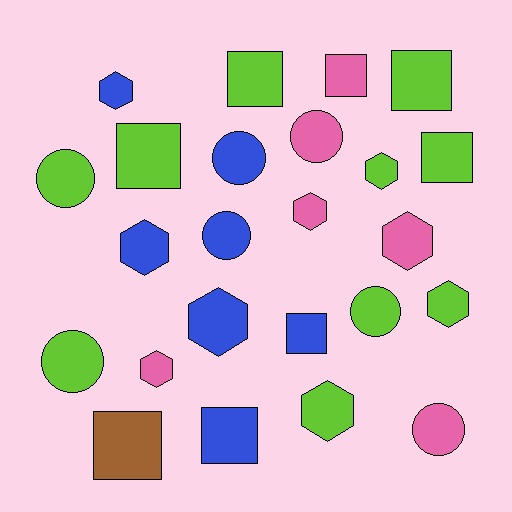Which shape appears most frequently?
Hexagon, with 9 objects.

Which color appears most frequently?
Lime, with 10 objects.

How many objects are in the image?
There are 24 objects.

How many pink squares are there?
There is 1 pink square.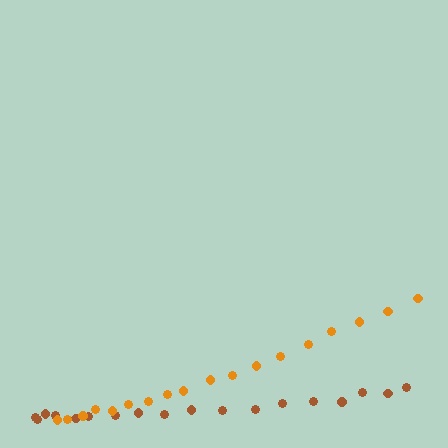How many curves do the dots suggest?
There are 2 distinct paths.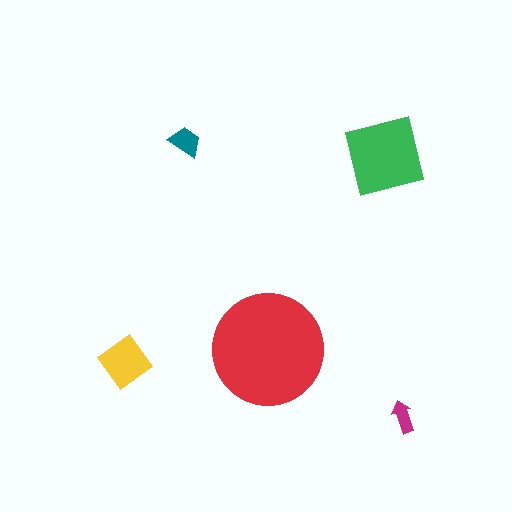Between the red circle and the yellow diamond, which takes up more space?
The red circle.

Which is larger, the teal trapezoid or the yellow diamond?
The yellow diamond.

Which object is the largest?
The red circle.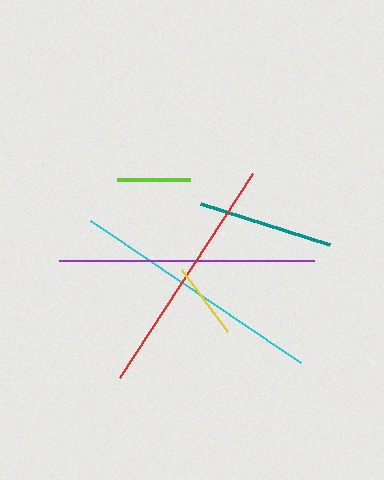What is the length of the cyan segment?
The cyan segment is approximately 254 pixels long.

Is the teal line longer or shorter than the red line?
The red line is longer than the teal line.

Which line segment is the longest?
The purple line is the longest at approximately 255 pixels.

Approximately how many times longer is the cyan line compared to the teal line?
The cyan line is approximately 1.9 times the length of the teal line.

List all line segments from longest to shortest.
From longest to shortest: purple, cyan, red, teal, yellow, lime.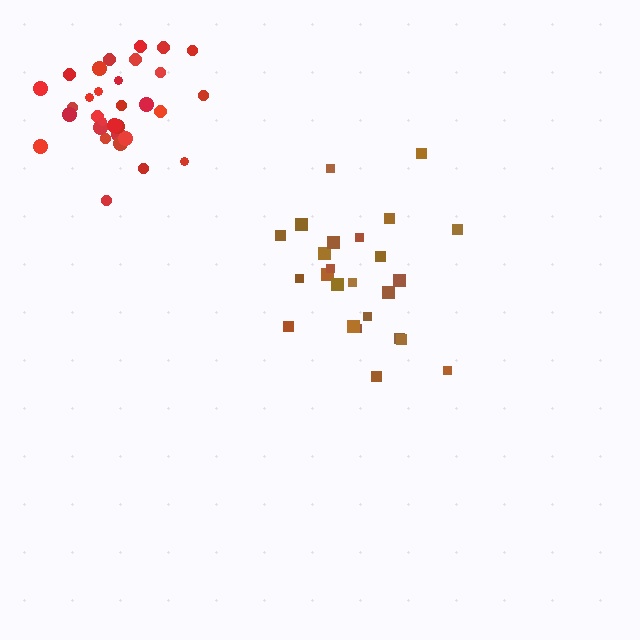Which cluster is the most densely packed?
Red.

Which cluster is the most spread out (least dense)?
Brown.